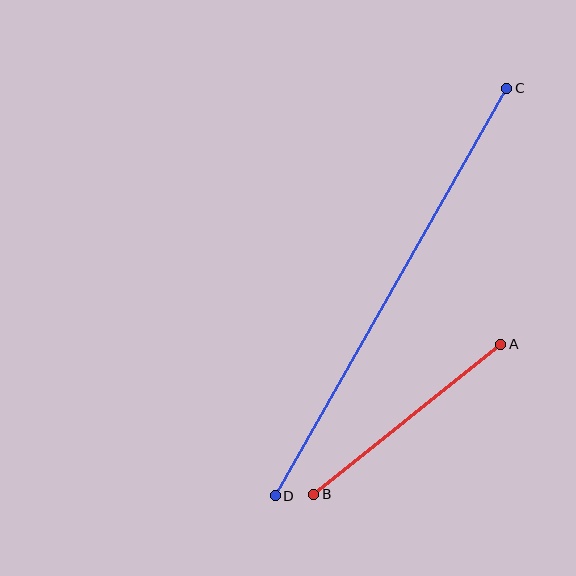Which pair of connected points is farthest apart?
Points C and D are farthest apart.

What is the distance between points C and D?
The distance is approximately 468 pixels.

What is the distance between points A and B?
The distance is approximately 240 pixels.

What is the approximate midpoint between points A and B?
The midpoint is at approximately (407, 419) pixels.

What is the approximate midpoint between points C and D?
The midpoint is at approximately (391, 292) pixels.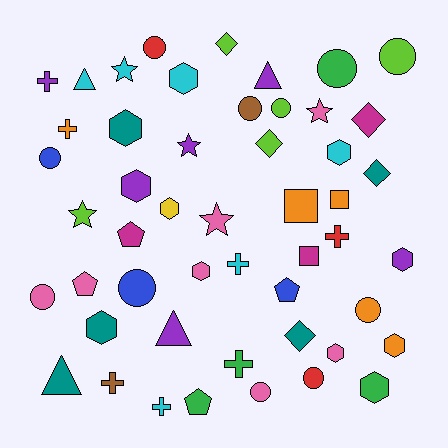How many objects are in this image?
There are 50 objects.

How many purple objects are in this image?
There are 6 purple objects.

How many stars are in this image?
There are 5 stars.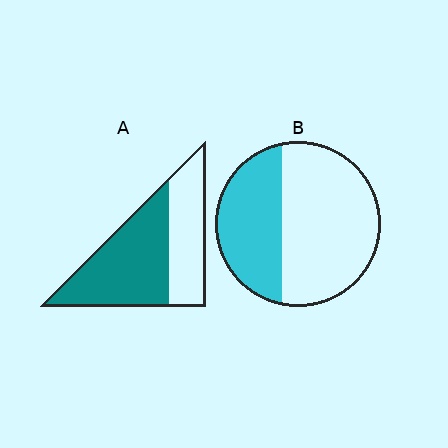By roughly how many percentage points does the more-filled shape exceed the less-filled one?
By roughly 25 percentage points (A over B).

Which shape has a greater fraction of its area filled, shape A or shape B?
Shape A.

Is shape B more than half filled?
No.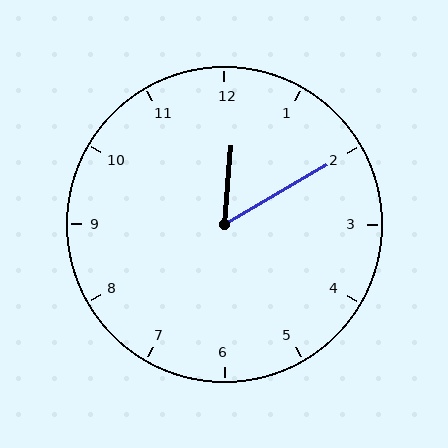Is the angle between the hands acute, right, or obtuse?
It is acute.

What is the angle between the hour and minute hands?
Approximately 55 degrees.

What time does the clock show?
12:10.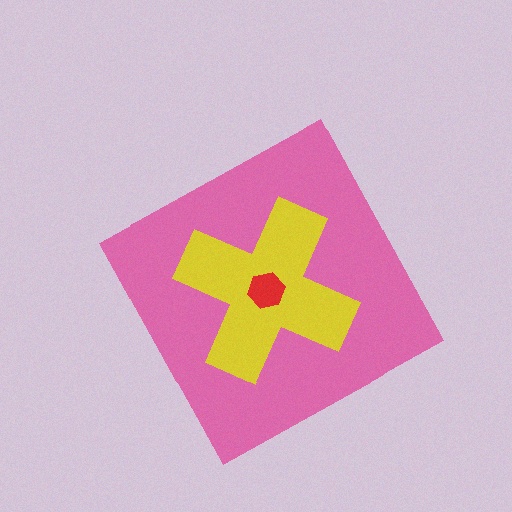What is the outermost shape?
The pink diamond.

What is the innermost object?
The red hexagon.